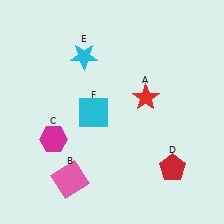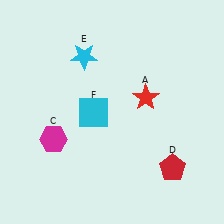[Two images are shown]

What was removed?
The pink square (B) was removed in Image 2.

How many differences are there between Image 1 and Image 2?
There is 1 difference between the two images.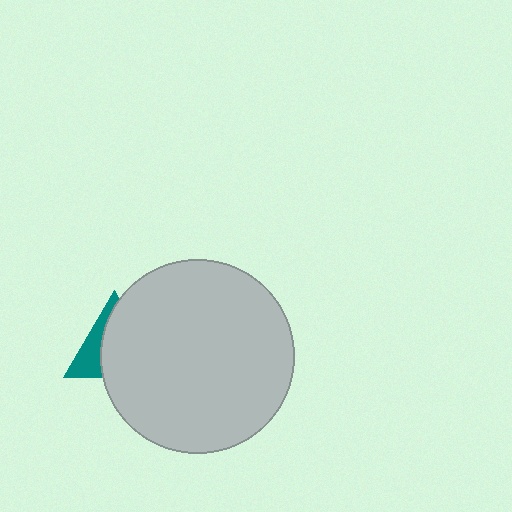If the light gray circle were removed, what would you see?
You would see the complete teal triangle.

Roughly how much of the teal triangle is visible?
A small part of it is visible (roughly 34%).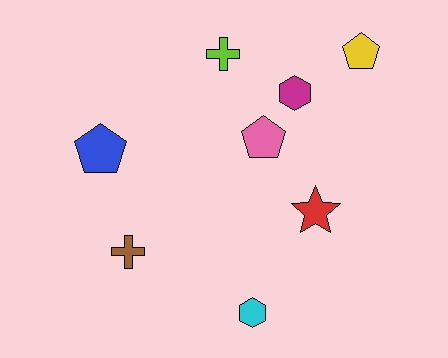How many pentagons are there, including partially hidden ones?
There are 3 pentagons.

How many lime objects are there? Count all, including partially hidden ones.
There is 1 lime object.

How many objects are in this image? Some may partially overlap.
There are 8 objects.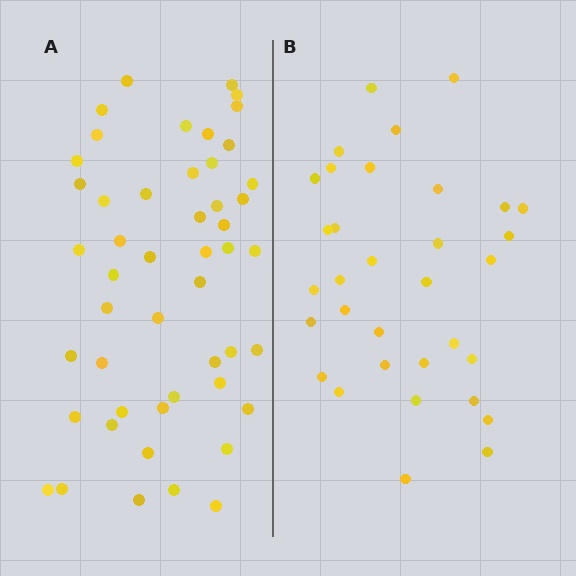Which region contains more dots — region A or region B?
Region A (the left region) has more dots.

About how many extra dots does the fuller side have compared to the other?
Region A has approximately 15 more dots than region B.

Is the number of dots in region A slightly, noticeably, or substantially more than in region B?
Region A has substantially more. The ratio is roughly 1.5 to 1.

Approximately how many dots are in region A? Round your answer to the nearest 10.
About 50 dots. (The exact count is 49, which rounds to 50.)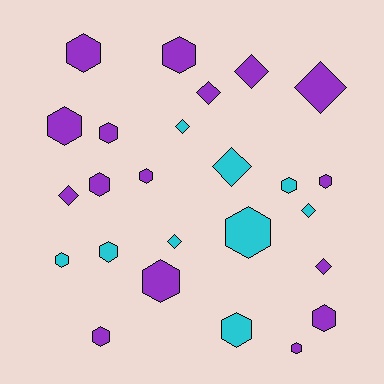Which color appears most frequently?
Purple, with 16 objects.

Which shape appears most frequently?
Hexagon, with 16 objects.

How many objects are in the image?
There are 25 objects.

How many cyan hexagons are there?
There are 5 cyan hexagons.